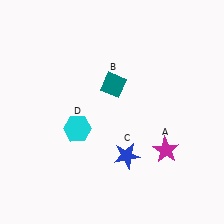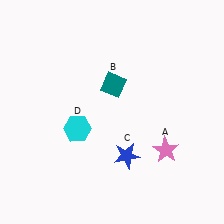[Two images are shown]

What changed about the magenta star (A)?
In Image 1, A is magenta. In Image 2, it changed to pink.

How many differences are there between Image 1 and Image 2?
There is 1 difference between the two images.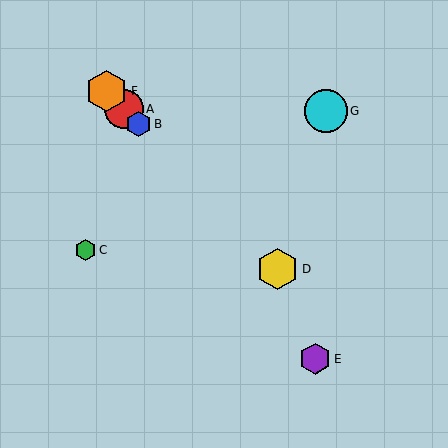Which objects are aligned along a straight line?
Objects A, B, D, F are aligned along a straight line.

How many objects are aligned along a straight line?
4 objects (A, B, D, F) are aligned along a straight line.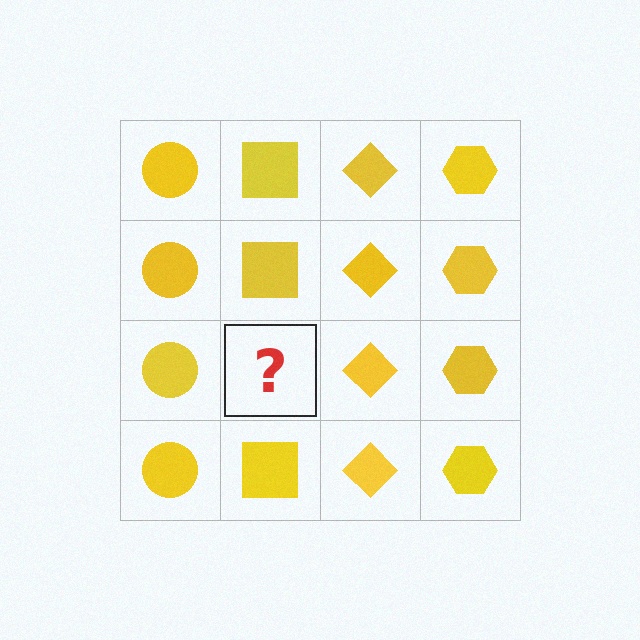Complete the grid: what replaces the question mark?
The question mark should be replaced with a yellow square.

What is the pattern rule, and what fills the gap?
The rule is that each column has a consistent shape. The gap should be filled with a yellow square.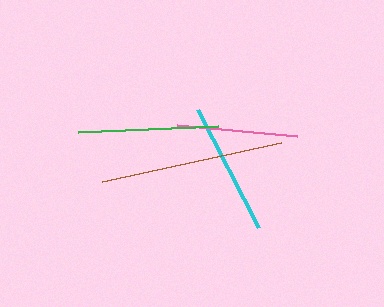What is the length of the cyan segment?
The cyan segment is approximately 132 pixels long.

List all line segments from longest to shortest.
From longest to shortest: brown, green, cyan, pink.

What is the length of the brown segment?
The brown segment is approximately 183 pixels long.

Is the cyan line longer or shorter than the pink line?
The cyan line is longer than the pink line.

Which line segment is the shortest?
The pink line is the shortest at approximately 120 pixels.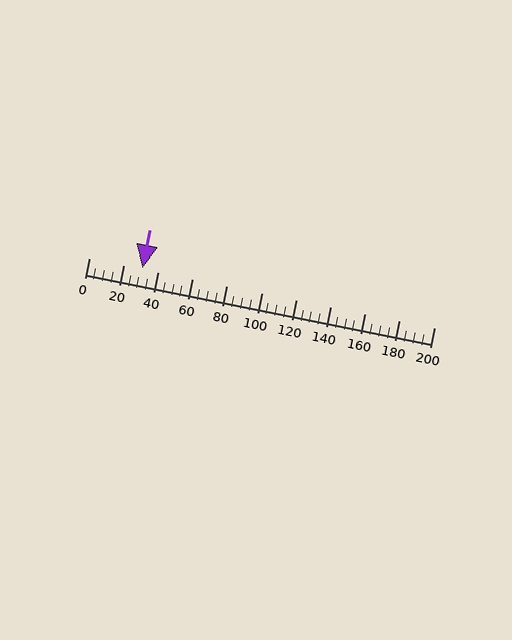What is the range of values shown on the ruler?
The ruler shows values from 0 to 200.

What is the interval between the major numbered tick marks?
The major tick marks are spaced 20 units apart.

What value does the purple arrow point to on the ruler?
The purple arrow points to approximately 31.